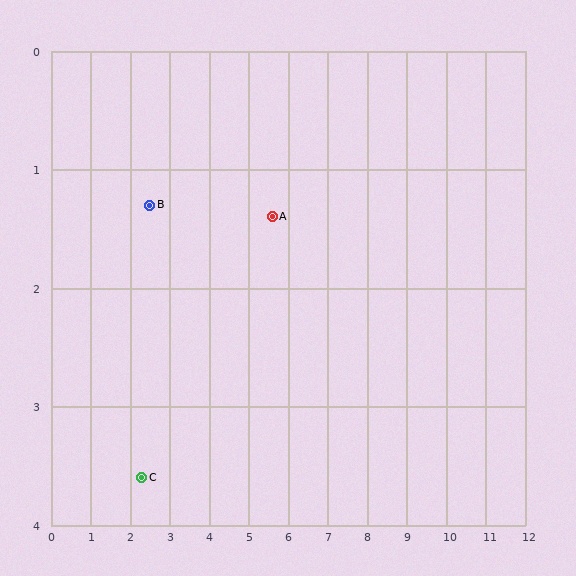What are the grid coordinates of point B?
Point B is at approximately (2.5, 1.3).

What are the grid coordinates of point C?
Point C is at approximately (2.3, 3.6).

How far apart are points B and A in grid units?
Points B and A are about 3.1 grid units apart.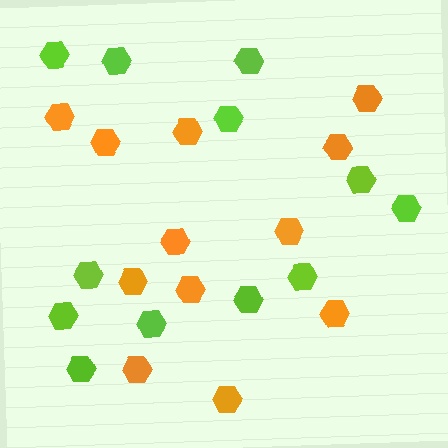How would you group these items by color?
There are 2 groups: one group of orange hexagons (12) and one group of lime hexagons (12).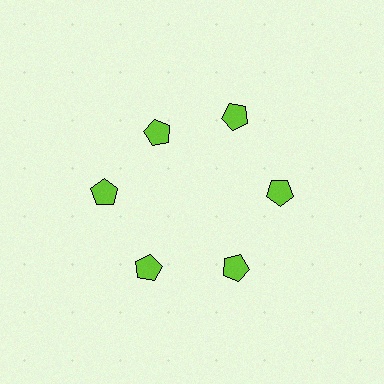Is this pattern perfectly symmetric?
No. The 6 lime pentagons are arranged in a ring, but one element near the 11 o'clock position is pulled inward toward the center, breaking the 6-fold rotational symmetry.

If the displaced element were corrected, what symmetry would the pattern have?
It would have 6-fold rotational symmetry — the pattern would map onto itself every 60 degrees.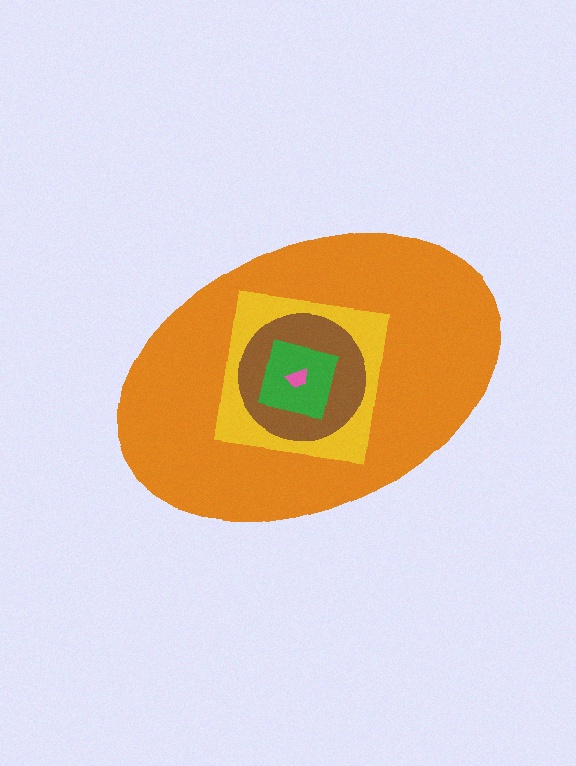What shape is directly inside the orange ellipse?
The yellow square.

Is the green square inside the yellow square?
Yes.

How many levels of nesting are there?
5.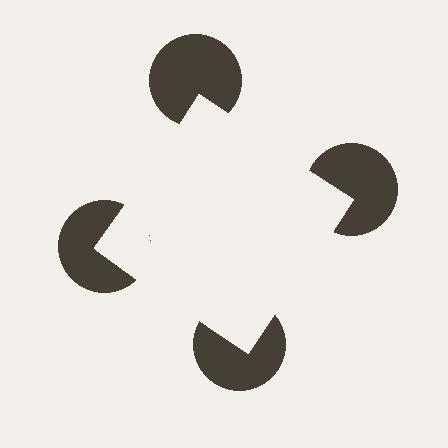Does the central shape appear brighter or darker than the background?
It typically appears slightly brighter than the background, even though no actual brightness change is drawn.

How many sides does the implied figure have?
4 sides.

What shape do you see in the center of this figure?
An illusory square — its edges are inferred from the aligned wedge cuts in the pac-man discs, not physically drawn.